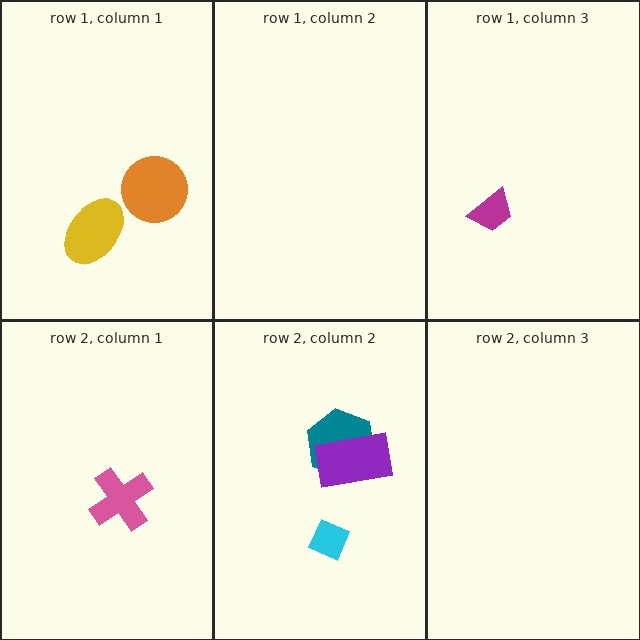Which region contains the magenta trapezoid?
The row 1, column 3 region.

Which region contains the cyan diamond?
The row 2, column 2 region.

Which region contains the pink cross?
The row 2, column 1 region.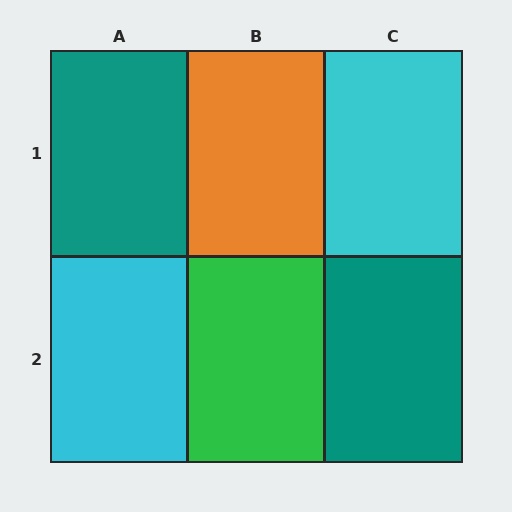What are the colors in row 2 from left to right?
Cyan, green, teal.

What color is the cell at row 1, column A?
Teal.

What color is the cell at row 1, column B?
Orange.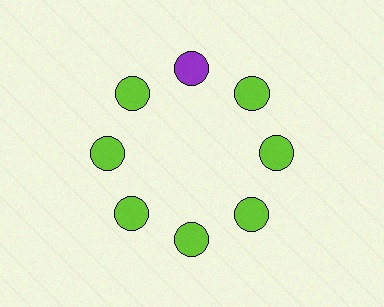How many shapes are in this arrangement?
There are 8 shapes arranged in a ring pattern.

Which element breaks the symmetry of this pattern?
The purple circle at roughly the 12 o'clock position breaks the symmetry. All other shapes are lime circles.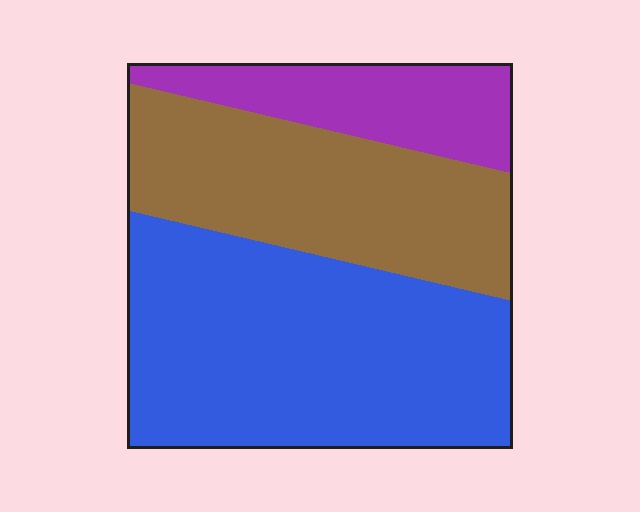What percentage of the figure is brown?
Brown covers roughly 35% of the figure.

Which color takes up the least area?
Purple, at roughly 15%.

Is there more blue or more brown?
Blue.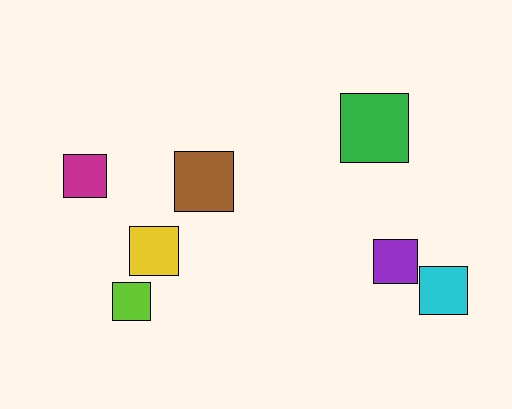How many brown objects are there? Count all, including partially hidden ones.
There is 1 brown object.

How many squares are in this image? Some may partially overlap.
There are 7 squares.